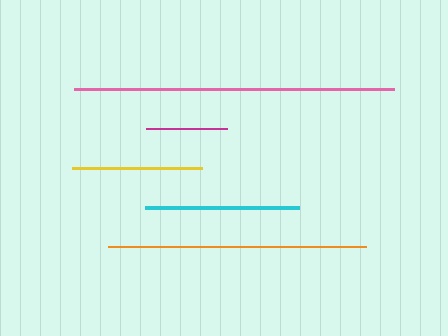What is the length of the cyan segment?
The cyan segment is approximately 154 pixels long.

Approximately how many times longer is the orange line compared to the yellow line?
The orange line is approximately 2.0 times the length of the yellow line.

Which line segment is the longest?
The pink line is the longest at approximately 320 pixels.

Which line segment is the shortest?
The magenta line is the shortest at approximately 81 pixels.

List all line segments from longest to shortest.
From longest to shortest: pink, orange, cyan, yellow, magenta.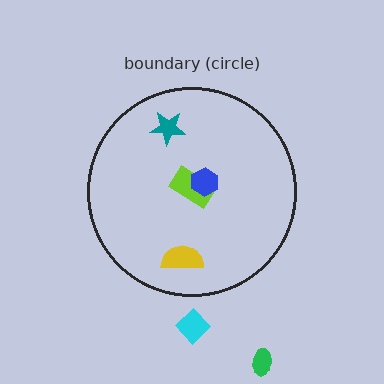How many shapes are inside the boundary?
4 inside, 2 outside.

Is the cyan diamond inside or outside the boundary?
Outside.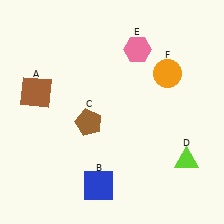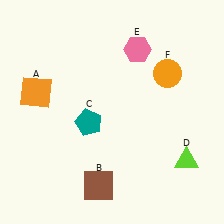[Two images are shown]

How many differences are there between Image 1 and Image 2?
There are 3 differences between the two images.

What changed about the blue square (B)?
In Image 1, B is blue. In Image 2, it changed to brown.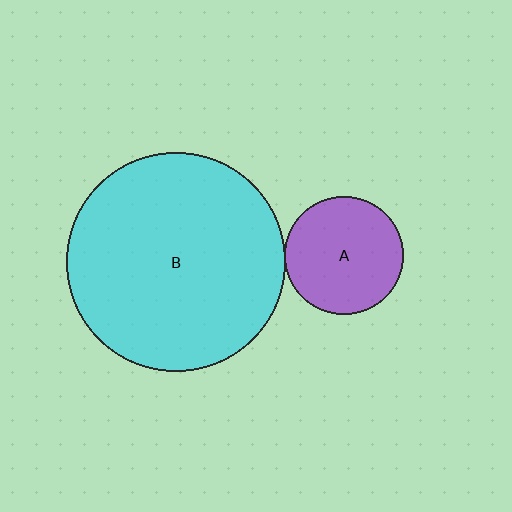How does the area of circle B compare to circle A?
Approximately 3.4 times.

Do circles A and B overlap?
Yes.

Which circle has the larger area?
Circle B (cyan).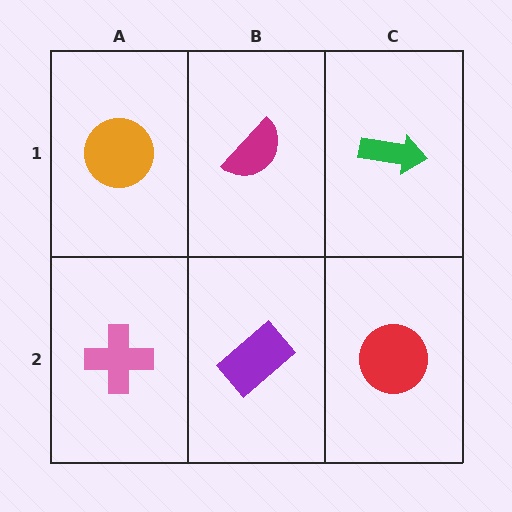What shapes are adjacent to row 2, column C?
A green arrow (row 1, column C), a purple rectangle (row 2, column B).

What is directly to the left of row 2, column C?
A purple rectangle.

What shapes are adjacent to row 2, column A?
An orange circle (row 1, column A), a purple rectangle (row 2, column B).